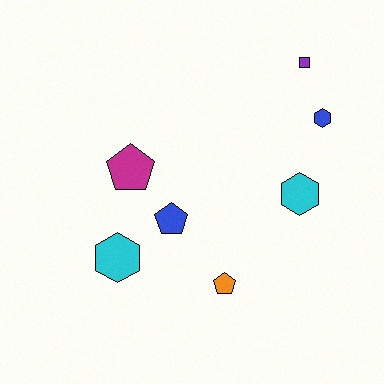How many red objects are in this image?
There are no red objects.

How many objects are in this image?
There are 7 objects.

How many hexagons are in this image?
There are 3 hexagons.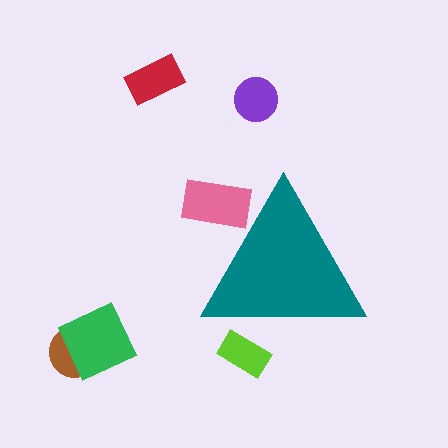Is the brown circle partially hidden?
No, the brown circle is fully visible.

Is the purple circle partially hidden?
No, the purple circle is fully visible.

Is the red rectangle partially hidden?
No, the red rectangle is fully visible.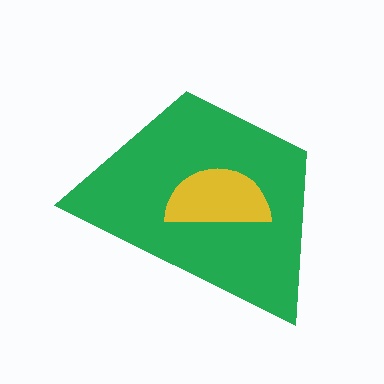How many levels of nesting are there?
2.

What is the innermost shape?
The yellow semicircle.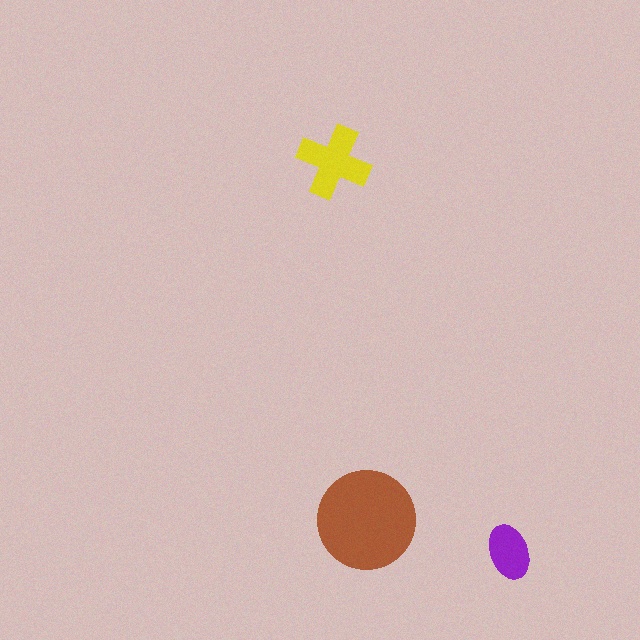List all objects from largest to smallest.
The brown circle, the yellow cross, the purple ellipse.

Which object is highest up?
The yellow cross is topmost.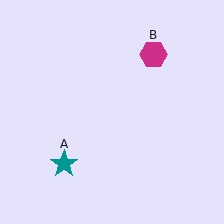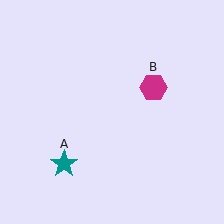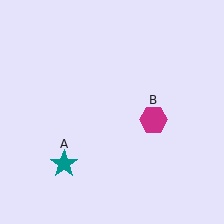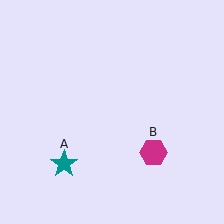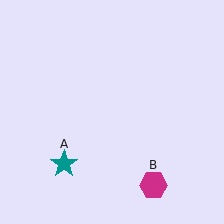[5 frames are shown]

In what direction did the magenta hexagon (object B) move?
The magenta hexagon (object B) moved down.